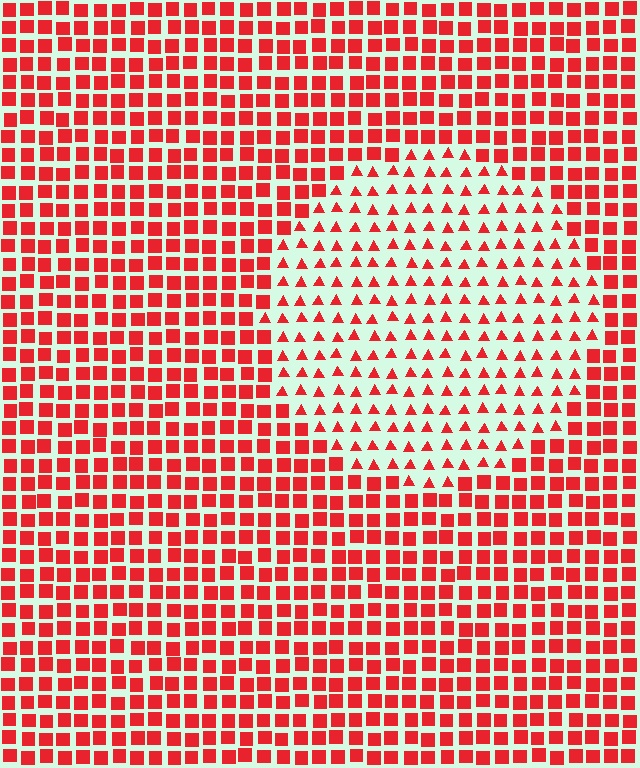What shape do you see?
I see a circle.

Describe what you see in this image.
The image is filled with small red elements arranged in a uniform grid. A circle-shaped region contains triangles, while the surrounding area contains squares. The boundary is defined purely by the change in element shape.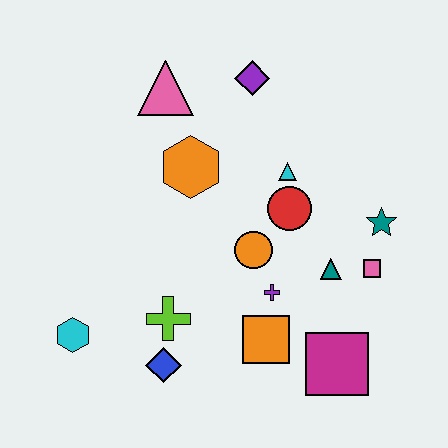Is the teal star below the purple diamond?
Yes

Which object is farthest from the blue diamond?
The purple diamond is farthest from the blue diamond.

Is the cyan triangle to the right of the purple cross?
Yes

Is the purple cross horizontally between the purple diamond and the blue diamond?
No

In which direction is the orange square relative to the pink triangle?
The orange square is below the pink triangle.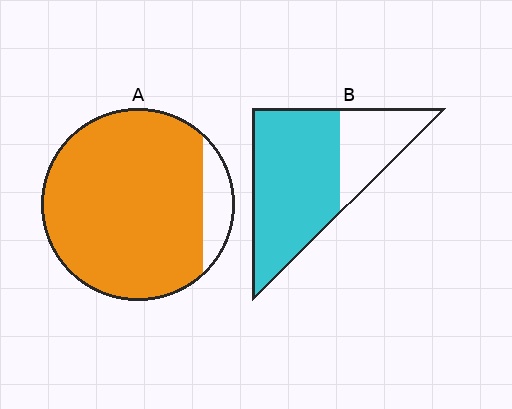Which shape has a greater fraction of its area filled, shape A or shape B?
Shape A.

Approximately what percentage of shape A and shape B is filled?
A is approximately 90% and B is approximately 70%.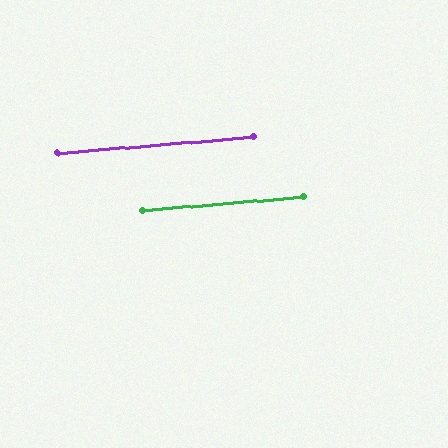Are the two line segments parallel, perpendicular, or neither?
Parallel — their directions differ by only 0.2°.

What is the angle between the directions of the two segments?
Approximately 0 degrees.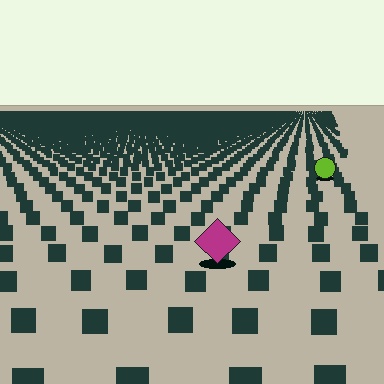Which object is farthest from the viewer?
The lime circle is farthest from the viewer. It appears smaller and the ground texture around it is denser.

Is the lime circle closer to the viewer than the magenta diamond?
No. The magenta diamond is closer — you can tell from the texture gradient: the ground texture is coarser near it.